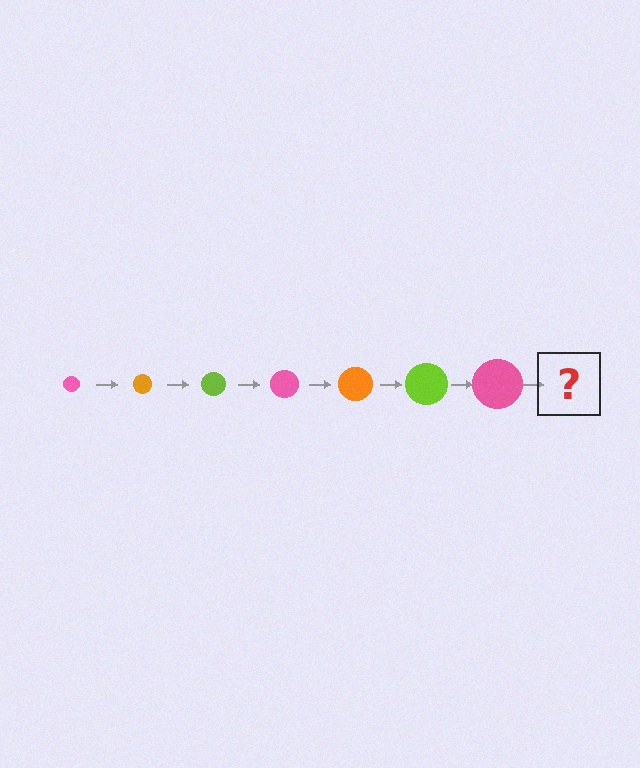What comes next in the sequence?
The next element should be an orange circle, larger than the previous one.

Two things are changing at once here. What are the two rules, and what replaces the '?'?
The two rules are that the circle grows larger each step and the color cycles through pink, orange, and lime. The '?' should be an orange circle, larger than the previous one.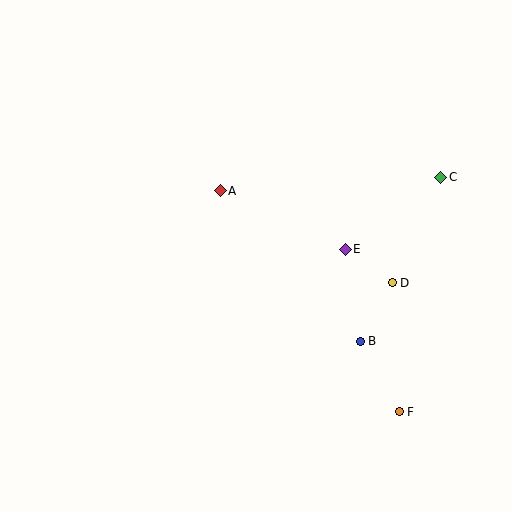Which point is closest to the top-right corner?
Point C is closest to the top-right corner.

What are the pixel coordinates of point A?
Point A is at (220, 191).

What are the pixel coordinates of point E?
Point E is at (345, 249).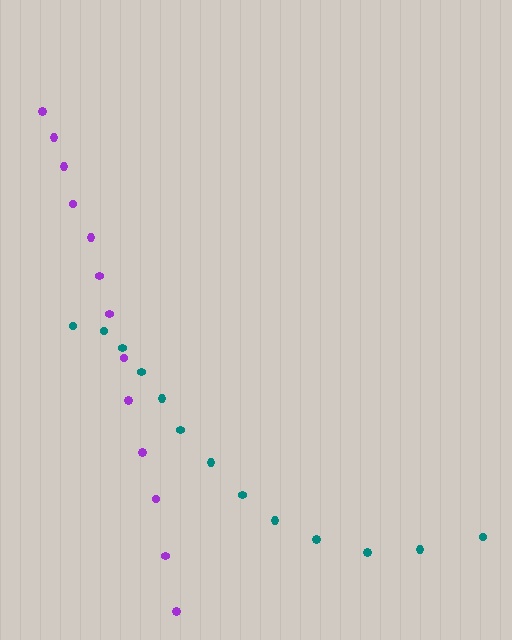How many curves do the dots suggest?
There are 2 distinct paths.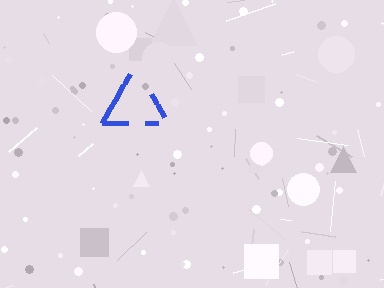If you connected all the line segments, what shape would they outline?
They would outline a triangle.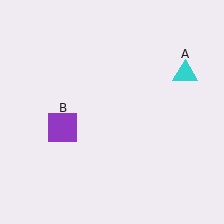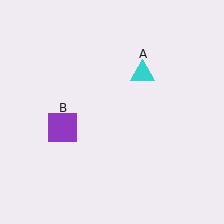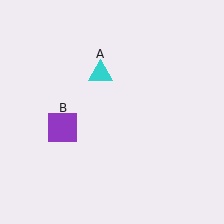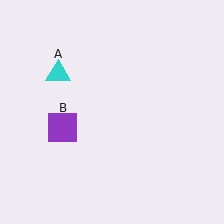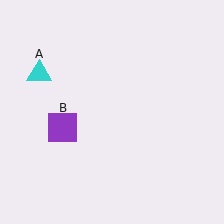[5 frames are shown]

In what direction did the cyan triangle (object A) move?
The cyan triangle (object A) moved left.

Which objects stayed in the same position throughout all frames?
Purple square (object B) remained stationary.